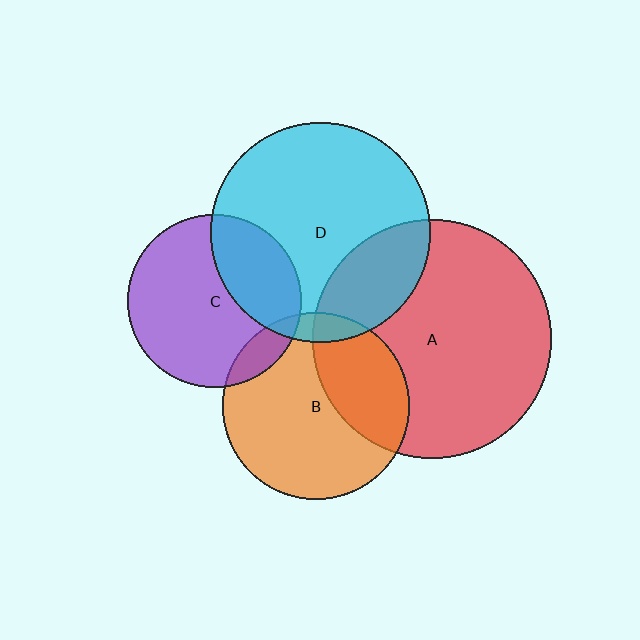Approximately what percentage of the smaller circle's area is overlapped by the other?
Approximately 30%.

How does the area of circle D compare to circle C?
Approximately 1.6 times.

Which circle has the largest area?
Circle A (red).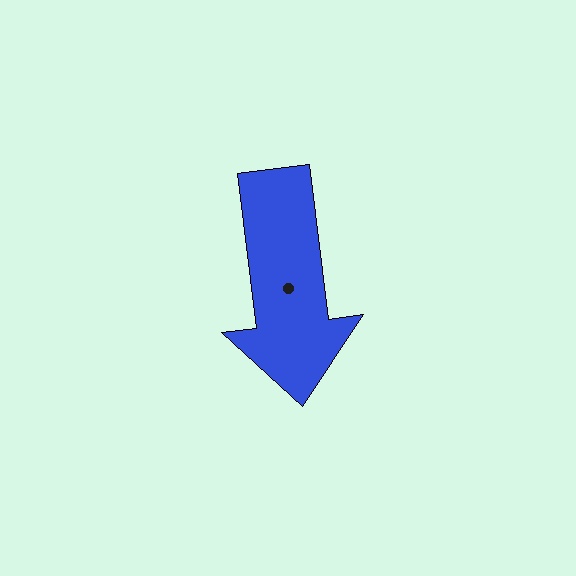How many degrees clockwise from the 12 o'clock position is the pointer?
Approximately 173 degrees.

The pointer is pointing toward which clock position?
Roughly 6 o'clock.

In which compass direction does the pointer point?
South.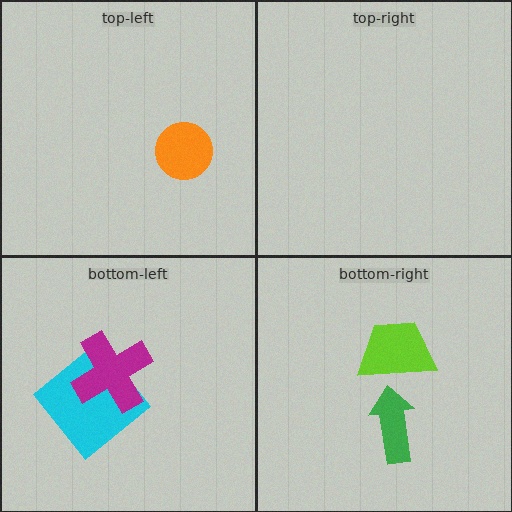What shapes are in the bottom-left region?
The cyan diamond, the magenta cross.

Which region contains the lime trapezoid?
The bottom-right region.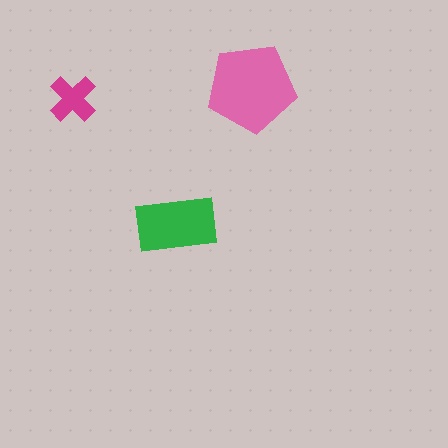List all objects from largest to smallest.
The pink pentagon, the green rectangle, the magenta cross.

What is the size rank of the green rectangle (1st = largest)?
2nd.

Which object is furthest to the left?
The magenta cross is leftmost.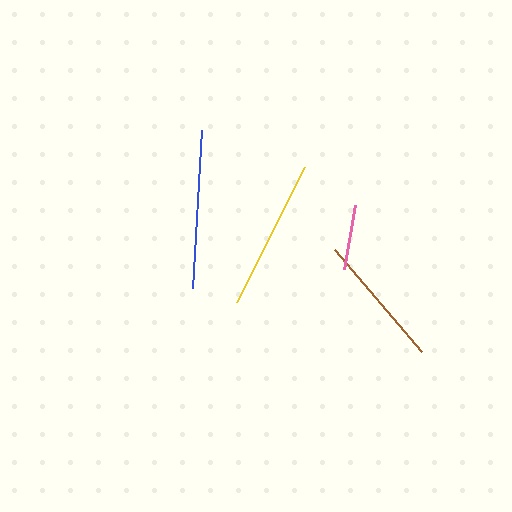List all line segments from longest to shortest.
From longest to shortest: blue, yellow, brown, pink.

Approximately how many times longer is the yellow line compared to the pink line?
The yellow line is approximately 2.3 times the length of the pink line.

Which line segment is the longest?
The blue line is the longest at approximately 158 pixels.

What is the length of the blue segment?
The blue segment is approximately 158 pixels long.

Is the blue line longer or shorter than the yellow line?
The blue line is longer than the yellow line.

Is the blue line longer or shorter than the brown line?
The blue line is longer than the brown line.